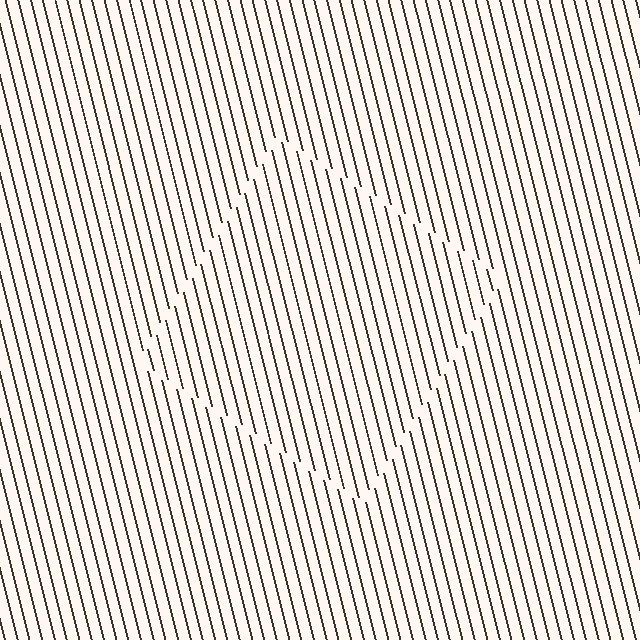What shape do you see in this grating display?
An illusory square. The interior of the shape contains the same grating, shifted by half a period — the contour is defined by the phase discontinuity where line-ends from the inner and outer gratings abut.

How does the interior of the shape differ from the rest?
The interior of the shape contains the same grating, shifted by half a period — the contour is defined by the phase discontinuity where line-ends from the inner and outer gratings abut.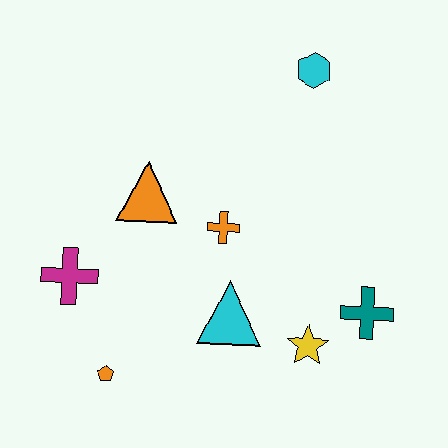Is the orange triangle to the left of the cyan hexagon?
Yes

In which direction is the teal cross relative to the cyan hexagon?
The teal cross is below the cyan hexagon.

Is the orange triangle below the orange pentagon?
No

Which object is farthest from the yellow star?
The cyan hexagon is farthest from the yellow star.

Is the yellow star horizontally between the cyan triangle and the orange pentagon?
No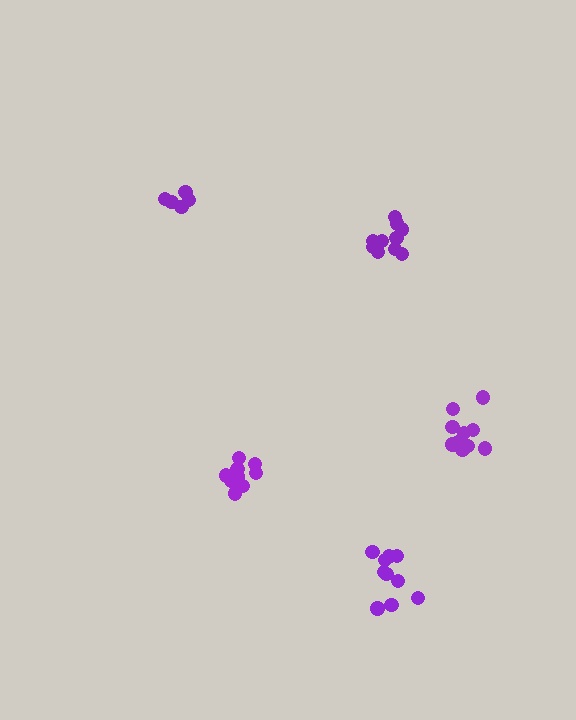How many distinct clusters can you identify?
There are 5 distinct clusters.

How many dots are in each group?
Group 1: 5 dots, Group 2: 11 dots, Group 3: 10 dots, Group 4: 10 dots, Group 5: 11 dots (47 total).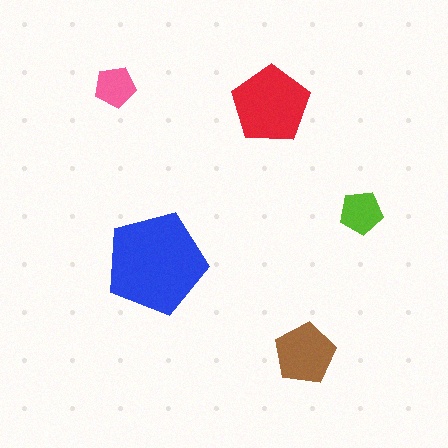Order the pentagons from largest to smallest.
the blue one, the red one, the brown one, the lime one, the pink one.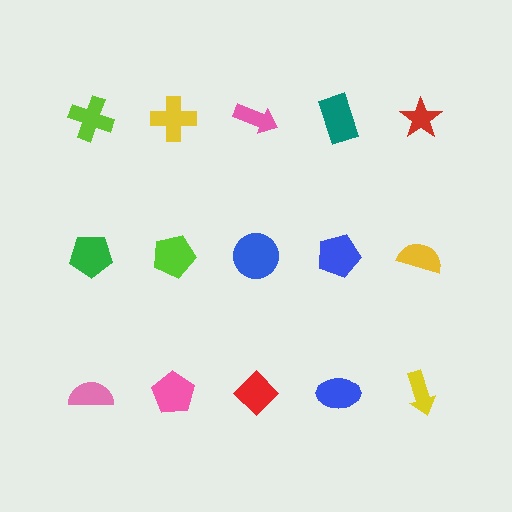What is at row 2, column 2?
A lime pentagon.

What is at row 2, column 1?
A green pentagon.